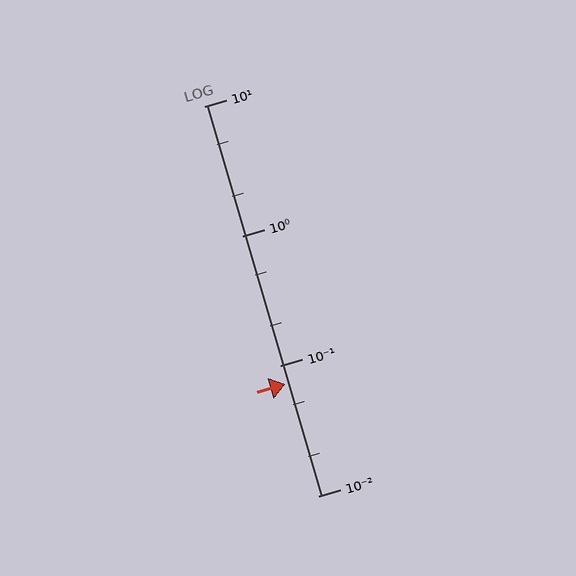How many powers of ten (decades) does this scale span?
The scale spans 3 decades, from 0.01 to 10.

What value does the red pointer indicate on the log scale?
The pointer indicates approximately 0.072.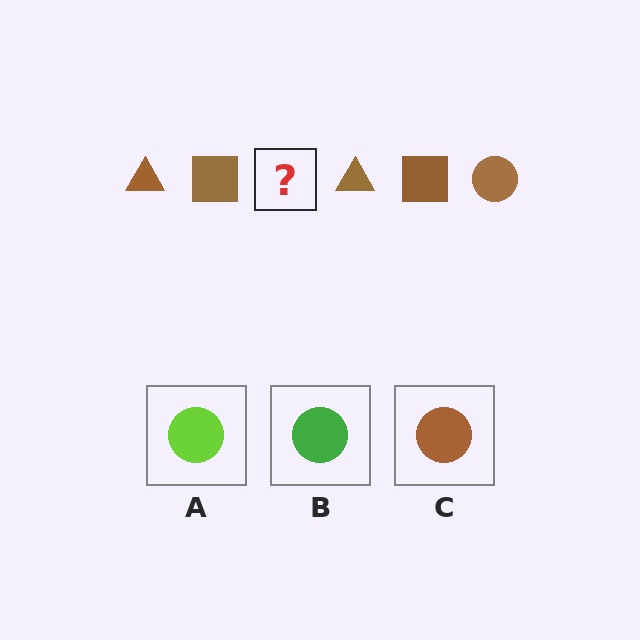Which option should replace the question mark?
Option C.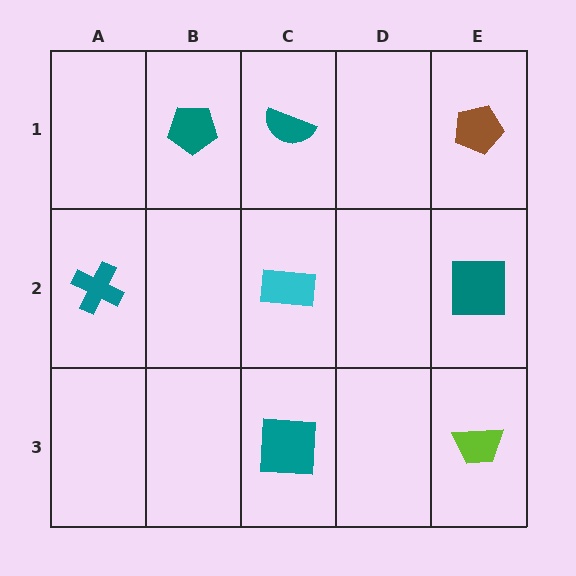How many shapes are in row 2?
3 shapes.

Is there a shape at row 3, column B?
No, that cell is empty.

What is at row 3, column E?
A lime trapezoid.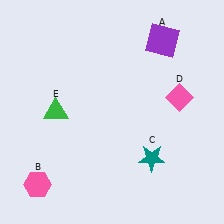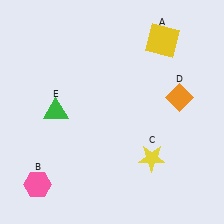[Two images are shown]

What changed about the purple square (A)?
In Image 1, A is purple. In Image 2, it changed to yellow.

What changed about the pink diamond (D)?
In Image 1, D is pink. In Image 2, it changed to orange.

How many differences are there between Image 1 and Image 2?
There are 3 differences between the two images.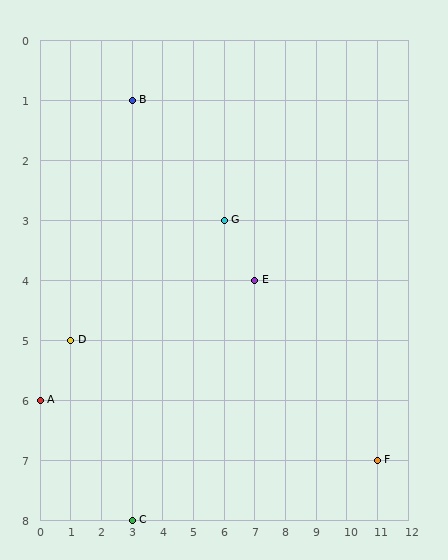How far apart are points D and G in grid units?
Points D and G are 5 columns and 2 rows apart (about 5.4 grid units diagonally).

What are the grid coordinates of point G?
Point G is at grid coordinates (6, 3).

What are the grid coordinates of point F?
Point F is at grid coordinates (11, 7).